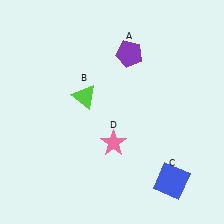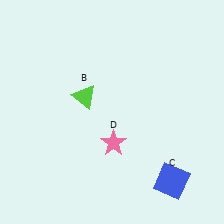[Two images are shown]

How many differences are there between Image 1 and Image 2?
There is 1 difference between the two images.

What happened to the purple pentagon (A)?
The purple pentagon (A) was removed in Image 2. It was in the top-right area of Image 1.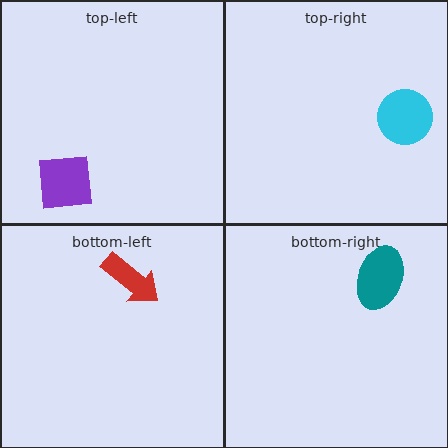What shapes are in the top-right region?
The cyan circle.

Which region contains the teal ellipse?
The bottom-right region.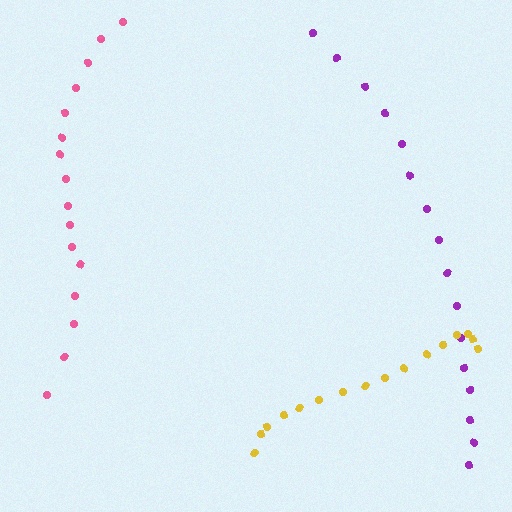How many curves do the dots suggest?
There are 3 distinct paths.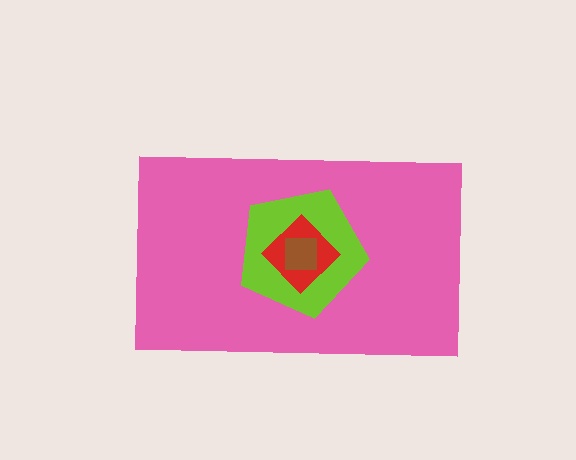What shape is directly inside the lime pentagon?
The red diamond.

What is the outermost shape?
The pink rectangle.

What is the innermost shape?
The brown square.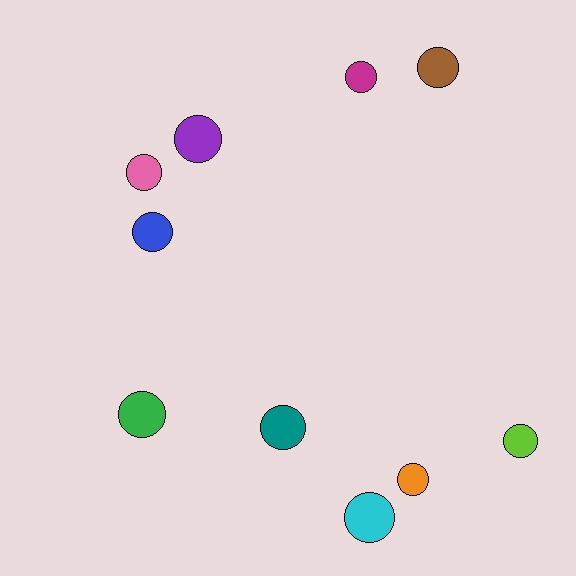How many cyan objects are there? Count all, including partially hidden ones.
There is 1 cyan object.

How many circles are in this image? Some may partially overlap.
There are 10 circles.